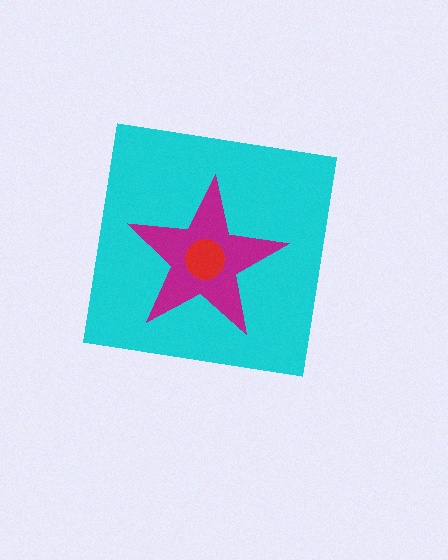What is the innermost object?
The red circle.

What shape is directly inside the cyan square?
The magenta star.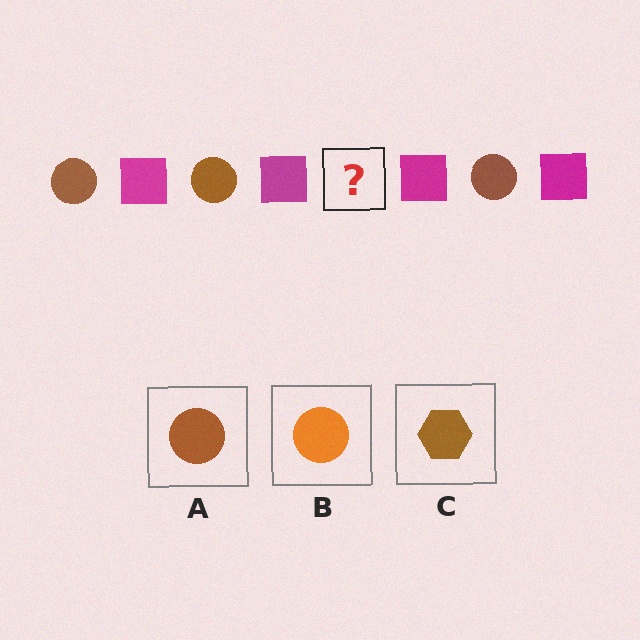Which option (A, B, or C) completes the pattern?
A.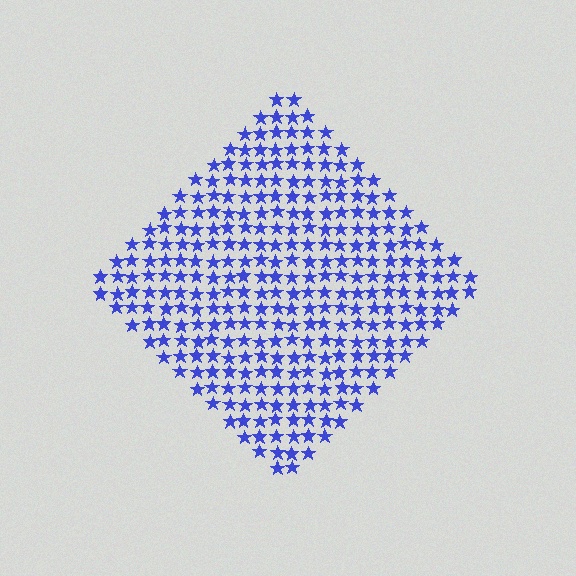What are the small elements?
The small elements are stars.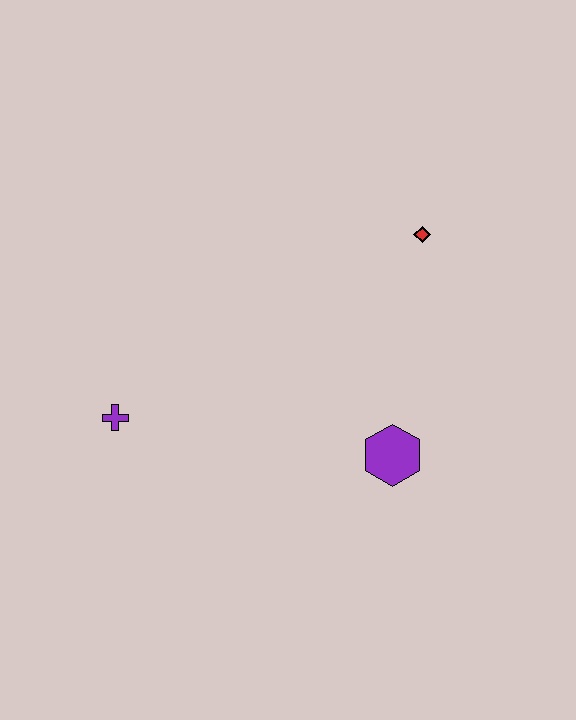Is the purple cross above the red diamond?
No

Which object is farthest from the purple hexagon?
The purple cross is farthest from the purple hexagon.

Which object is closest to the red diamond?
The purple hexagon is closest to the red diamond.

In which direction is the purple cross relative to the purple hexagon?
The purple cross is to the left of the purple hexagon.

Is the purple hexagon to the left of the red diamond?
Yes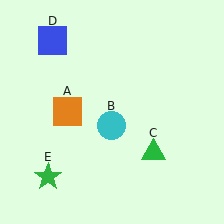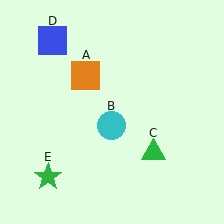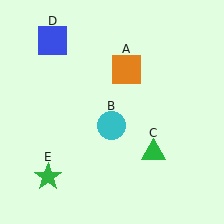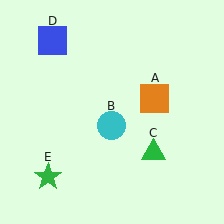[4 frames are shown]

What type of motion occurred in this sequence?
The orange square (object A) rotated clockwise around the center of the scene.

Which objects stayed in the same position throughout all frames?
Cyan circle (object B) and green triangle (object C) and blue square (object D) and green star (object E) remained stationary.